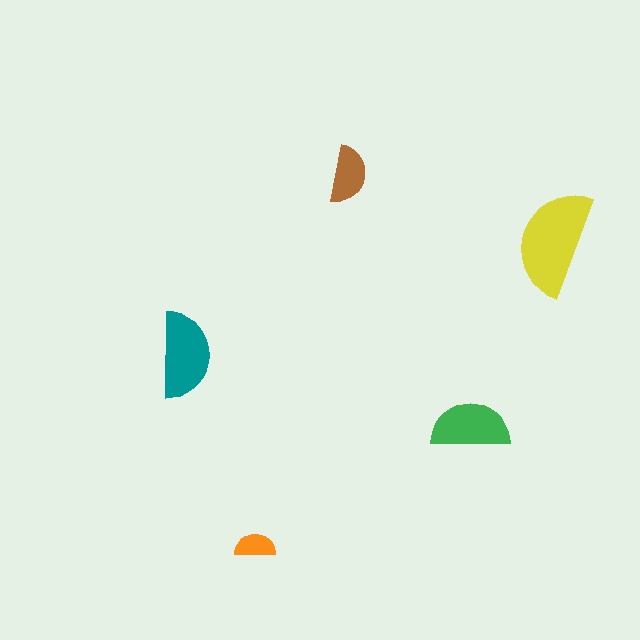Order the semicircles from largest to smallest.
the yellow one, the teal one, the green one, the brown one, the orange one.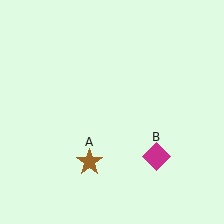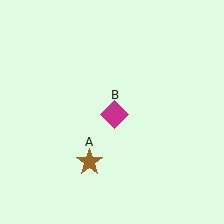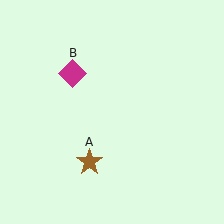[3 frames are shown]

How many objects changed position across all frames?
1 object changed position: magenta diamond (object B).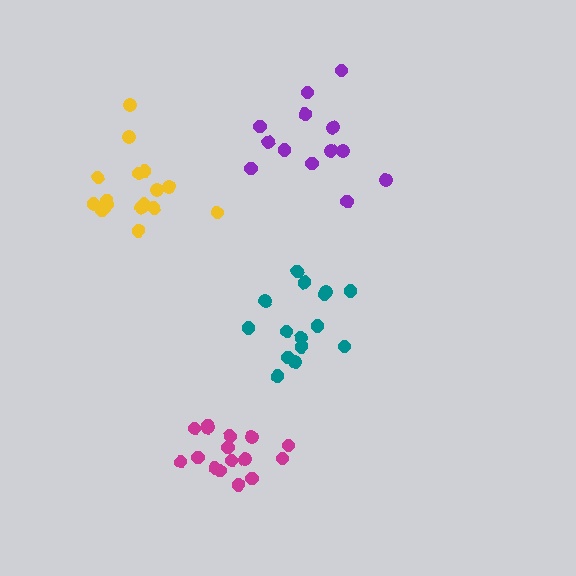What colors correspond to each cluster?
The clusters are colored: teal, magenta, yellow, purple.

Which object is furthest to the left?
The yellow cluster is leftmost.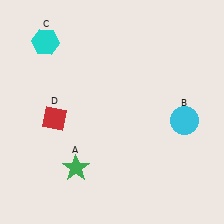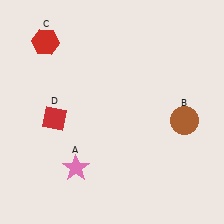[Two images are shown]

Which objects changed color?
A changed from green to pink. B changed from cyan to brown. C changed from cyan to red.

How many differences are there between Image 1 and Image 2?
There are 3 differences between the two images.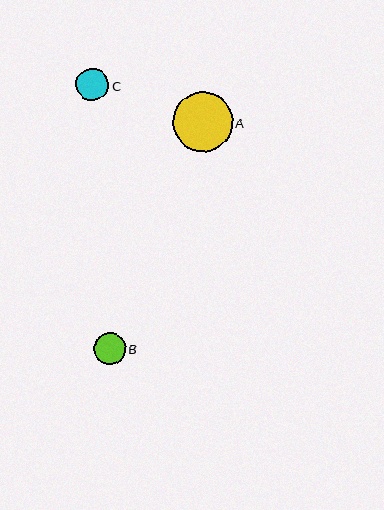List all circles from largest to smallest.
From largest to smallest: A, C, B.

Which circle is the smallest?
Circle B is the smallest with a size of approximately 32 pixels.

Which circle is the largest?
Circle A is the largest with a size of approximately 60 pixels.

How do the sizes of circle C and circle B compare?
Circle C and circle B are approximately the same size.